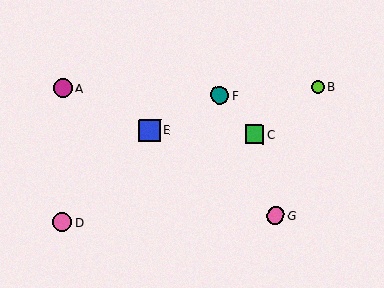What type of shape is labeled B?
Shape B is a lime circle.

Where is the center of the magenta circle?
The center of the magenta circle is at (63, 88).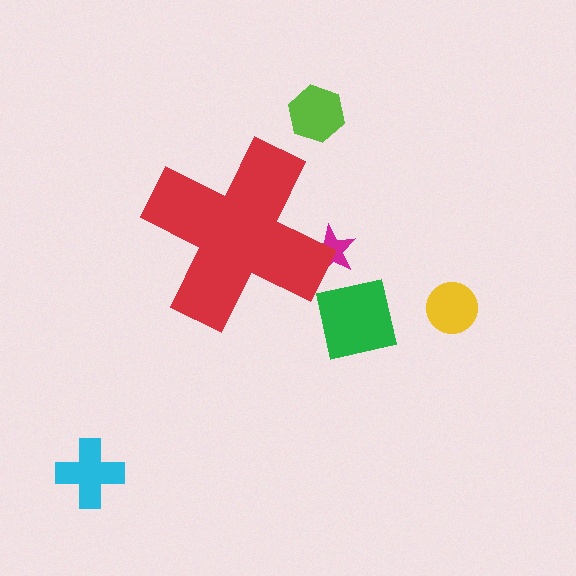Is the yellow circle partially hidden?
No, the yellow circle is fully visible.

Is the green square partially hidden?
No, the green square is fully visible.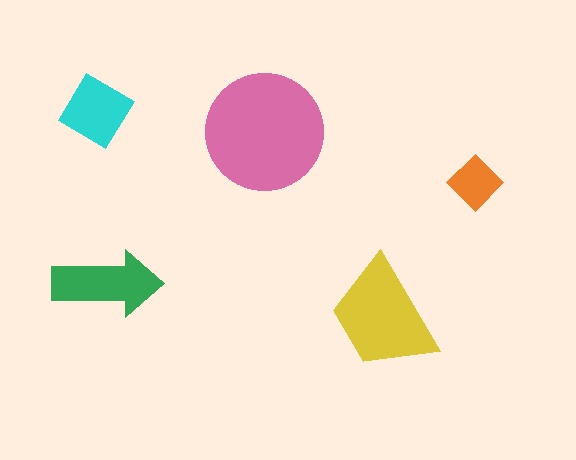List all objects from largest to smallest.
The pink circle, the yellow trapezoid, the green arrow, the cyan diamond, the orange diamond.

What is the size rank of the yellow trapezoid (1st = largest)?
2nd.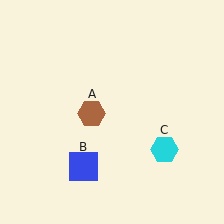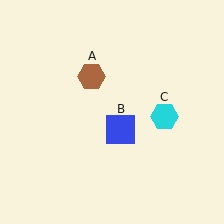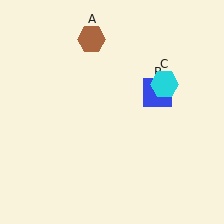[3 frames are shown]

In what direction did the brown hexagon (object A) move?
The brown hexagon (object A) moved up.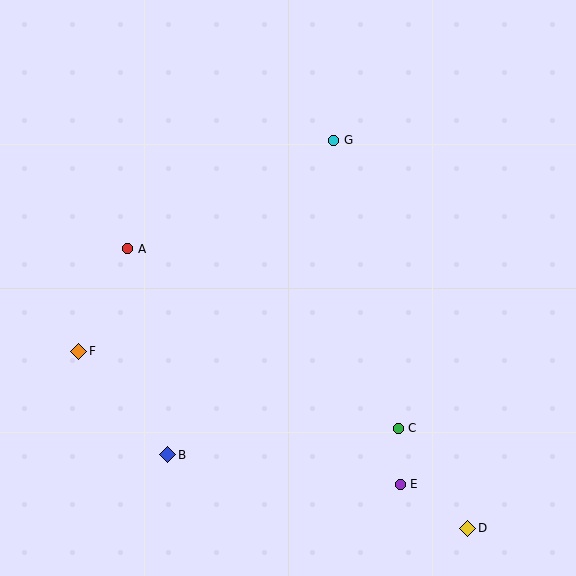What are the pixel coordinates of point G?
Point G is at (334, 140).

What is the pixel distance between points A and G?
The distance between A and G is 233 pixels.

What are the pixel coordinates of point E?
Point E is at (400, 484).